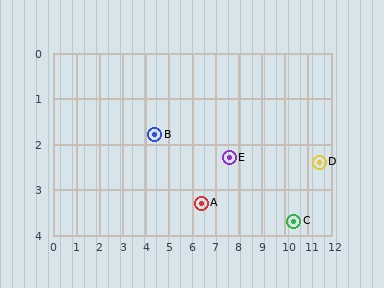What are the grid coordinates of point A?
Point A is at approximately (6.4, 3.3).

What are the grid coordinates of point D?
Point D is at approximately (11.5, 2.4).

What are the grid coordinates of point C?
Point C is at approximately (10.4, 3.7).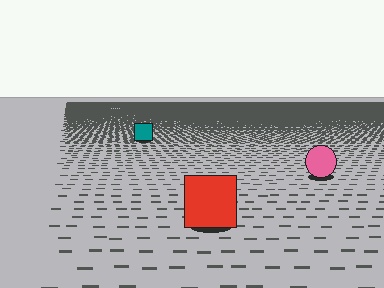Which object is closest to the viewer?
The red square is closest. The texture marks near it are larger and more spread out.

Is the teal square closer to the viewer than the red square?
No. The red square is closer — you can tell from the texture gradient: the ground texture is coarser near it.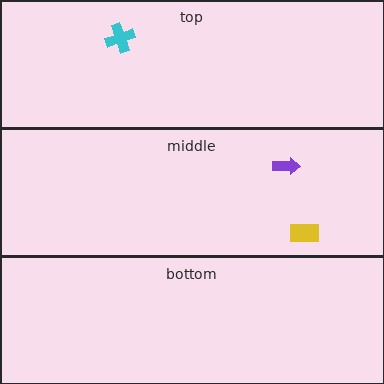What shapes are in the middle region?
The yellow rectangle, the purple arrow.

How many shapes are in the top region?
1.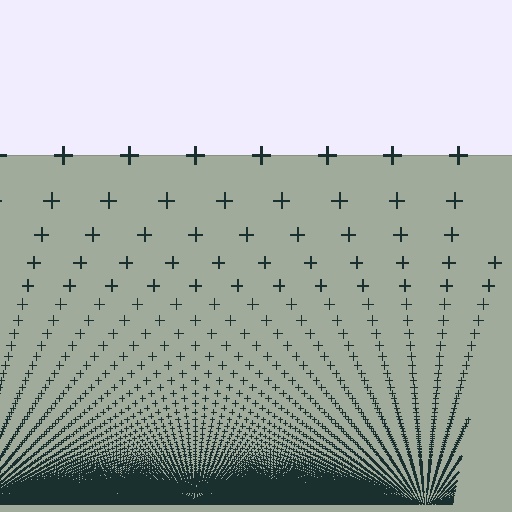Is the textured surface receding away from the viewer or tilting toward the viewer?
The surface appears to tilt toward the viewer. Texture elements get larger and sparser toward the top.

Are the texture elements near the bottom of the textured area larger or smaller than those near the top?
Smaller. The gradient is inverted — elements near the bottom are smaller and denser.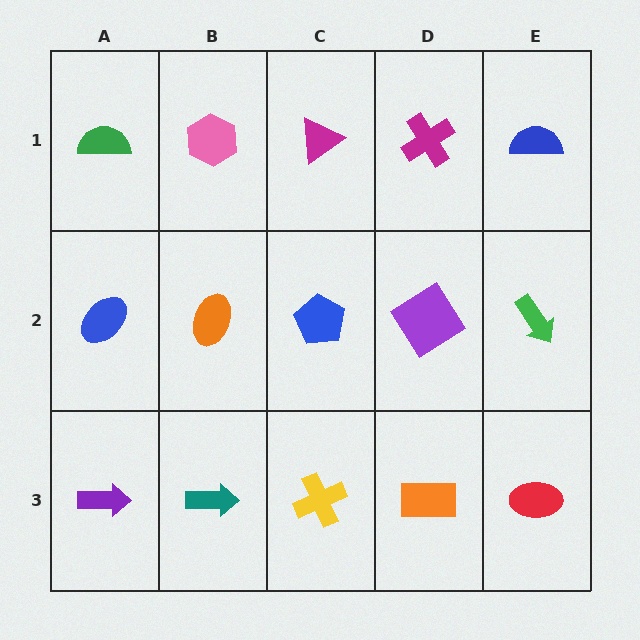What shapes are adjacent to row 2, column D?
A magenta cross (row 1, column D), an orange rectangle (row 3, column D), a blue pentagon (row 2, column C), a green arrow (row 2, column E).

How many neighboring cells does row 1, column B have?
3.